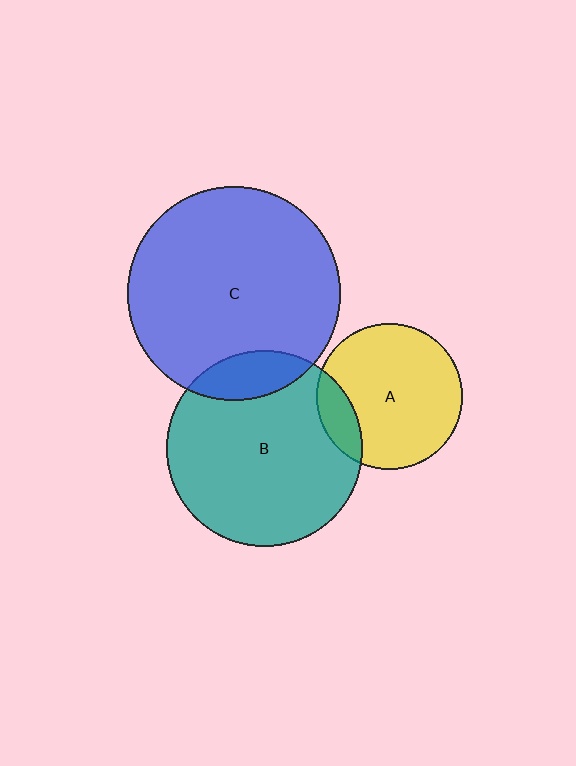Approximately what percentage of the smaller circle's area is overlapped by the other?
Approximately 15%.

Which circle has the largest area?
Circle C (blue).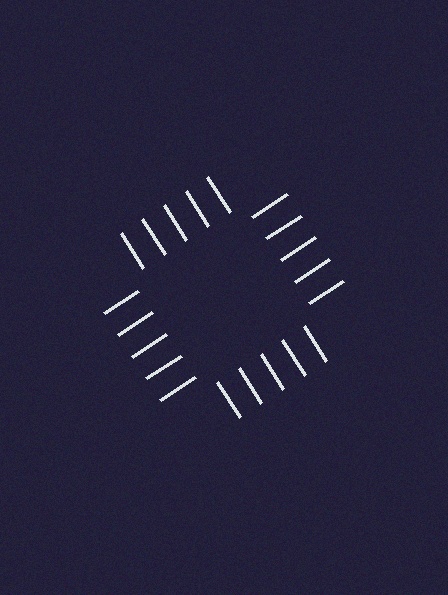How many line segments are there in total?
20 — 5 along each of the 4 edges.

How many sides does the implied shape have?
4 sides — the line-ends trace a square.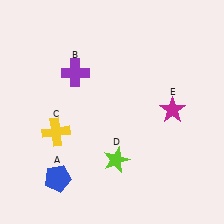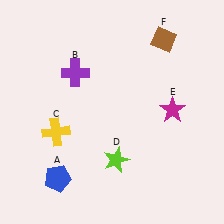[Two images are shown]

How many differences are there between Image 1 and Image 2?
There is 1 difference between the two images.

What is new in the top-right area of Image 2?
A brown diamond (F) was added in the top-right area of Image 2.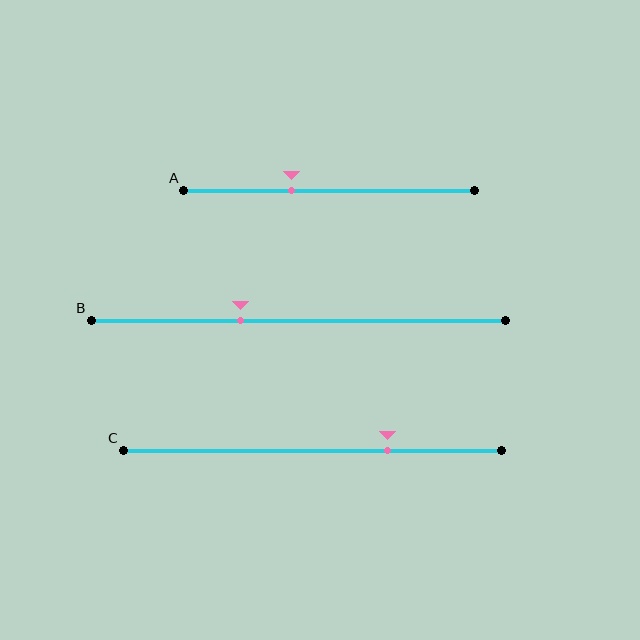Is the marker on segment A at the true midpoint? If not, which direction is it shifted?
No, the marker on segment A is shifted to the left by about 13% of the segment length.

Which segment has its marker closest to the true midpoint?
Segment A has its marker closest to the true midpoint.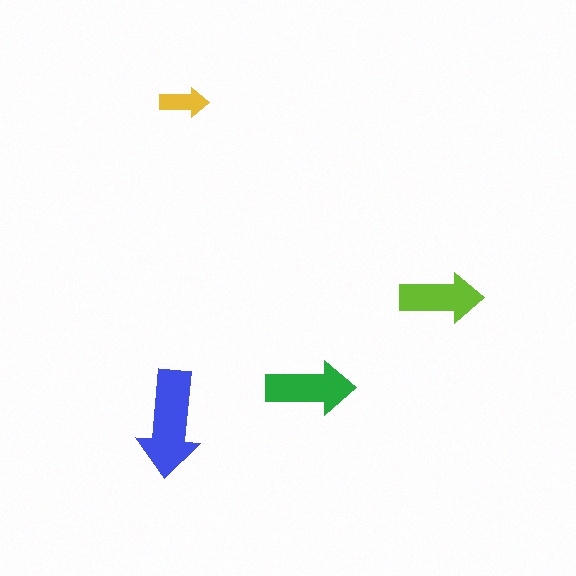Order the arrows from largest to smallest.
the blue one, the green one, the lime one, the yellow one.